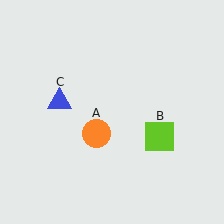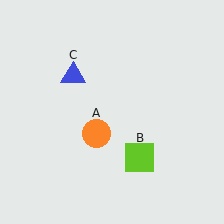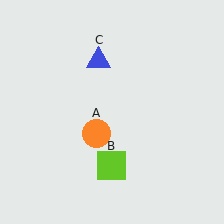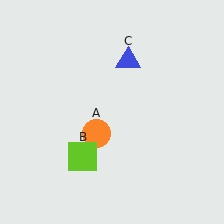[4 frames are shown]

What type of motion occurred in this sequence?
The lime square (object B), blue triangle (object C) rotated clockwise around the center of the scene.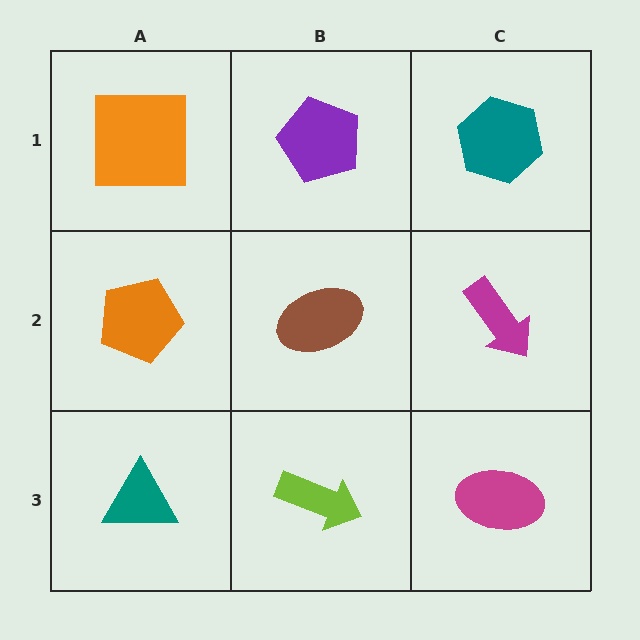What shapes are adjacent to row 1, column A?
An orange pentagon (row 2, column A), a purple pentagon (row 1, column B).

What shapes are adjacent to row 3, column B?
A brown ellipse (row 2, column B), a teal triangle (row 3, column A), a magenta ellipse (row 3, column C).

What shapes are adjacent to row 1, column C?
A magenta arrow (row 2, column C), a purple pentagon (row 1, column B).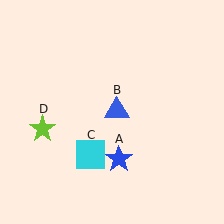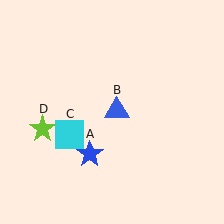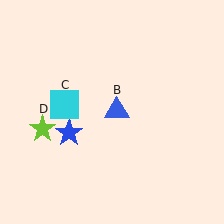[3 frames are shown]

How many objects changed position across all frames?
2 objects changed position: blue star (object A), cyan square (object C).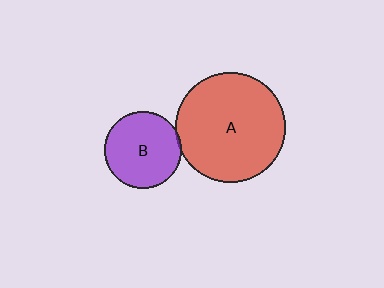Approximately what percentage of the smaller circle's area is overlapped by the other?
Approximately 5%.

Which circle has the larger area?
Circle A (red).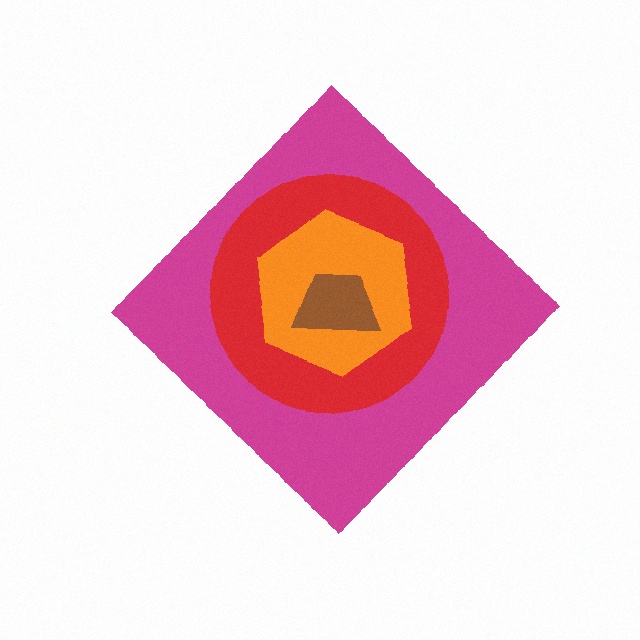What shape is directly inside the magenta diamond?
The red circle.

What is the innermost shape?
The brown trapezoid.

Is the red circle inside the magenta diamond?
Yes.